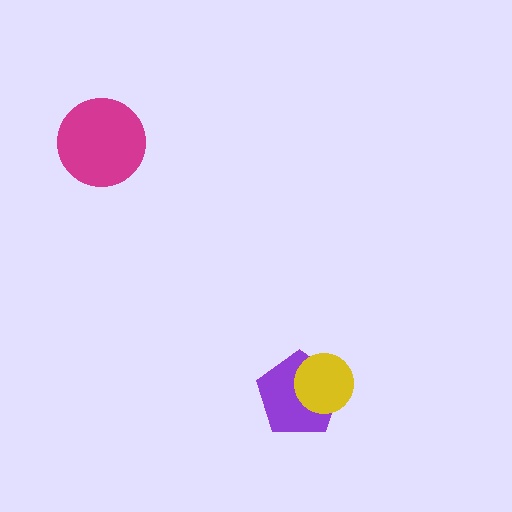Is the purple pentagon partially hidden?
Yes, it is partially covered by another shape.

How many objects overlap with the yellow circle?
1 object overlaps with the yellow circle.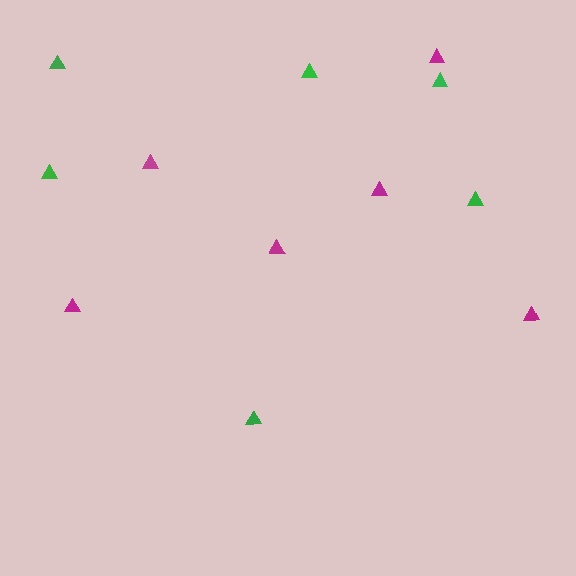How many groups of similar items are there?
There are 2 groups: one group of green triangles (6) and one group of magenta triangles (6).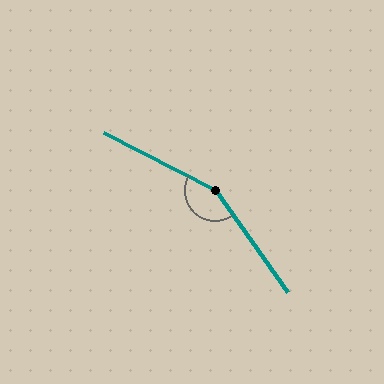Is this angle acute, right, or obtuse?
It is obtuse.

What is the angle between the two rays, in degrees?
Approximately 153 degrees.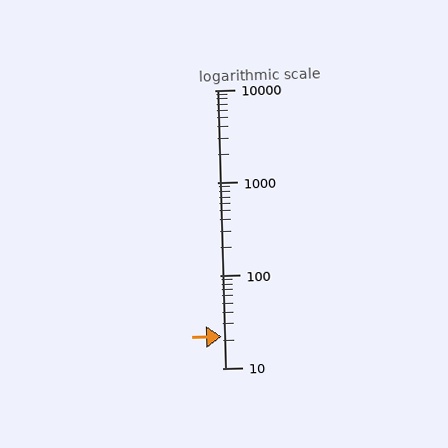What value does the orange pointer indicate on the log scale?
The pointer indicates approximately 22.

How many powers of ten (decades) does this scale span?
The scale spans 3 decades, from 10 to 10000.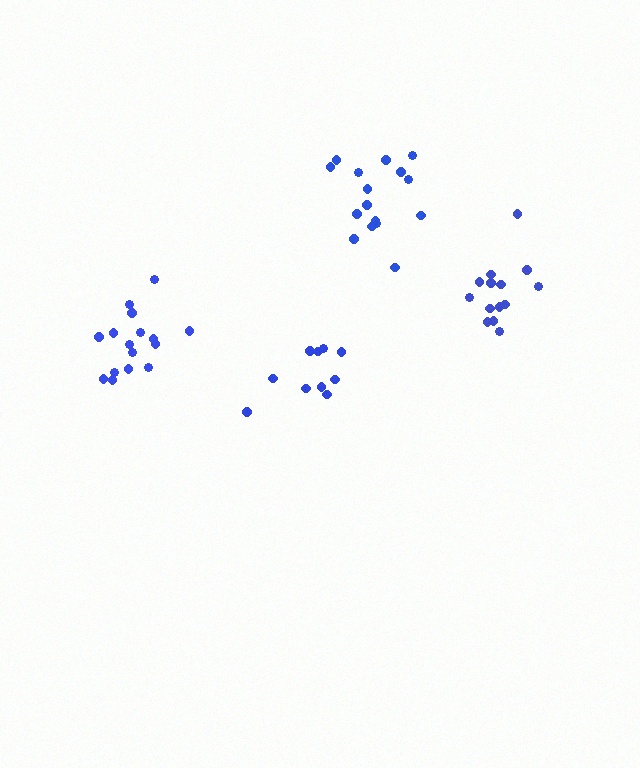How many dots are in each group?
Group 1: 14 dots, Group 2: 10 dots, Group 3: 16 dots, Group 4: 16 dots (56 total).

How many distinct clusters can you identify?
There are 4 distinct clusters.